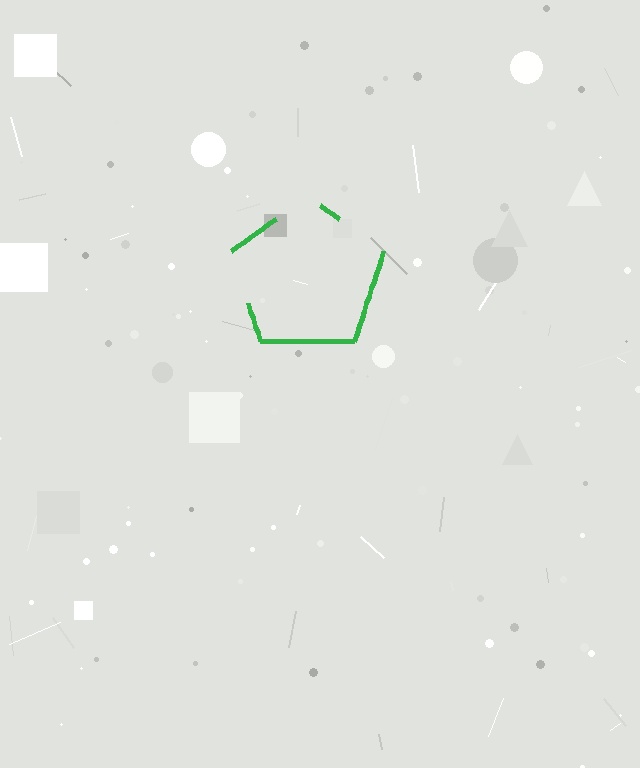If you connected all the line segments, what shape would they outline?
They would outline a pentagon.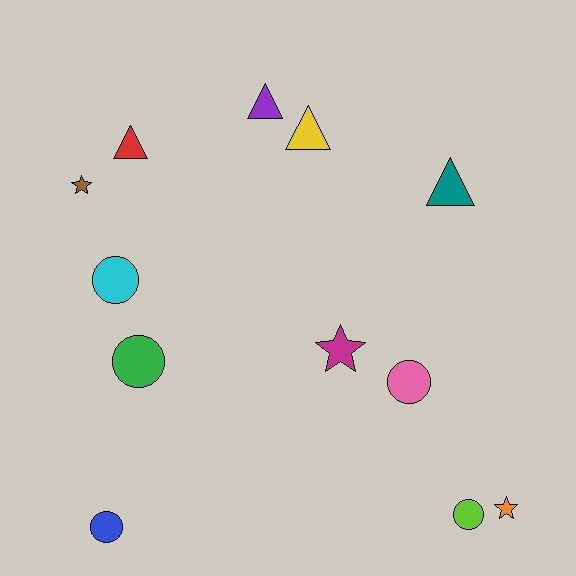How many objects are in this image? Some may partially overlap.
There are 12 objects.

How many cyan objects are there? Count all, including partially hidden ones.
There is 1 cyan object.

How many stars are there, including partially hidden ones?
There are 3 stars.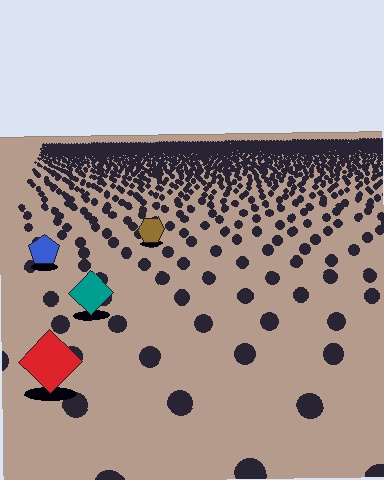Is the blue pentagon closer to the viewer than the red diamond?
No. The red diamond is closer — you can tell from the texture gradient: the ground texture is coarser near it.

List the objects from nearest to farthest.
From nearest to farthest: the red diamond, the teal diamond, the blue pentagon, the brown hexagon.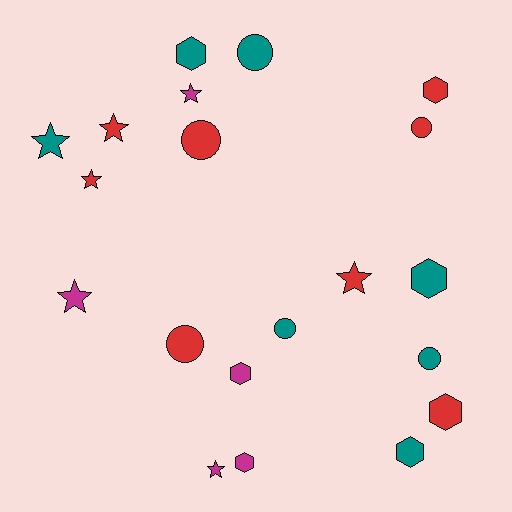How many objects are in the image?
There are 20 objects.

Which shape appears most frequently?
Hexagon, with 7 objects.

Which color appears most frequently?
Red, with 8 objects.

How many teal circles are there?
There are 3 teal circles.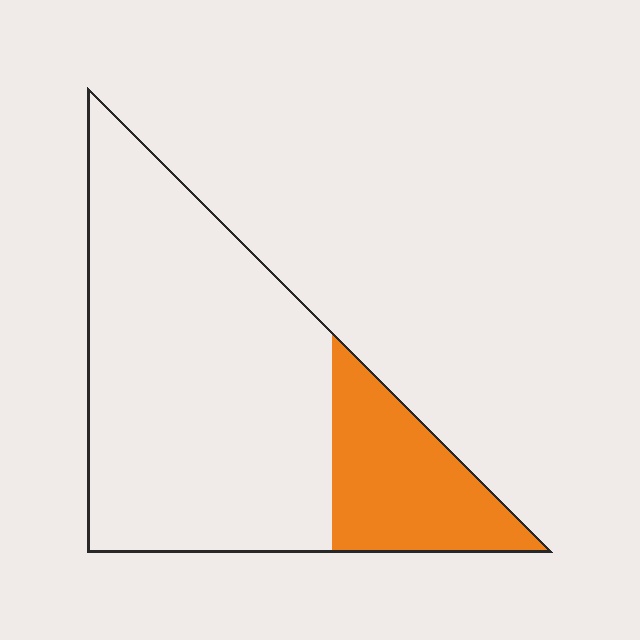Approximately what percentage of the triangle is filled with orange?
Approximately 25%.